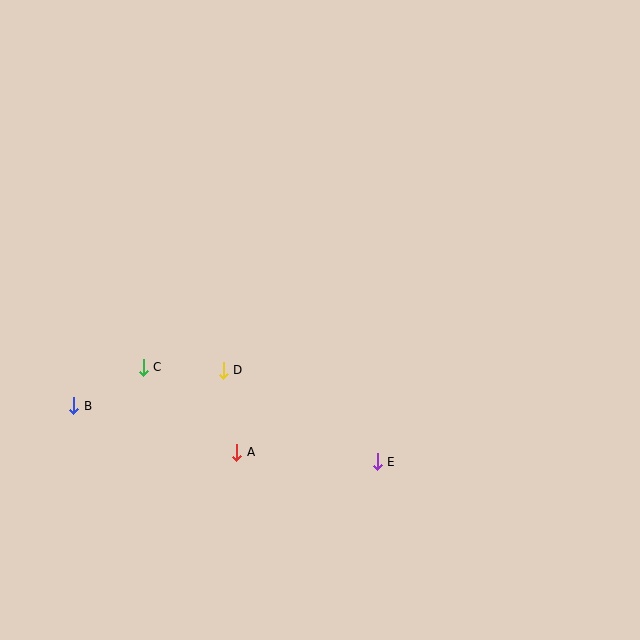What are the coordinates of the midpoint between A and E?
The midpoint between A and E is at (307, 457).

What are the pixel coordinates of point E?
Point E is at (377, 462).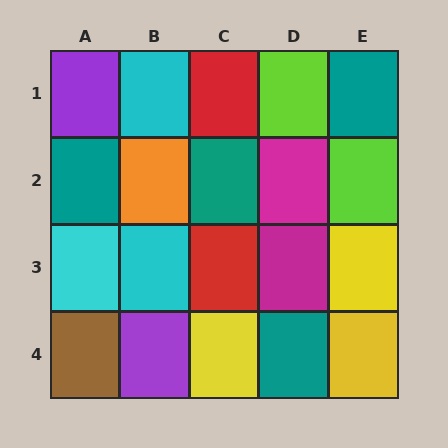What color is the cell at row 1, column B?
Cyan.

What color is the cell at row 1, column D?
Lime.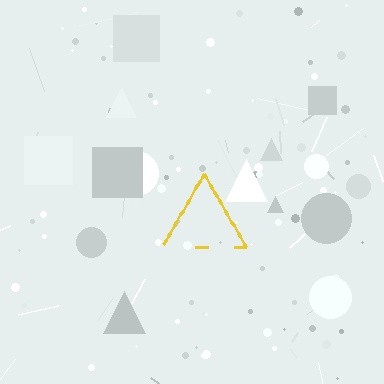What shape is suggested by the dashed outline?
The dashed outline suggests a triangle.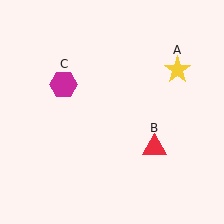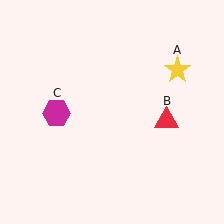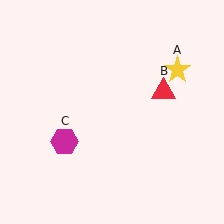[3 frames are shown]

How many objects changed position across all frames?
2 objects changed position: red triangle (object B), magenta hexagon (object C).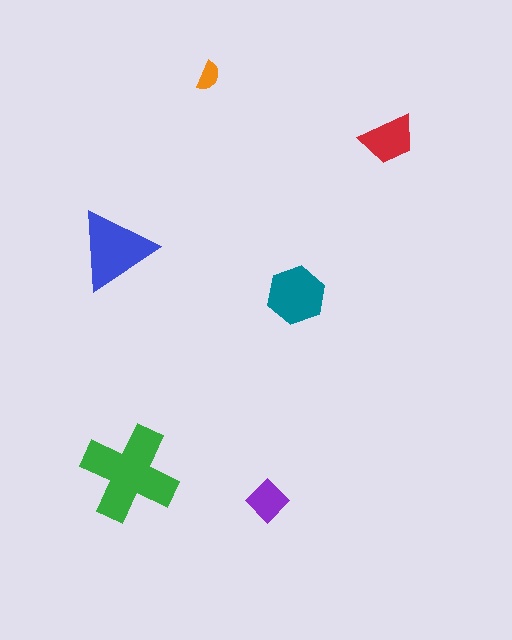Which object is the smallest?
The orange semicircle.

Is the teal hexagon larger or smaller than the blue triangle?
Smaller.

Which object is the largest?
The green cross.